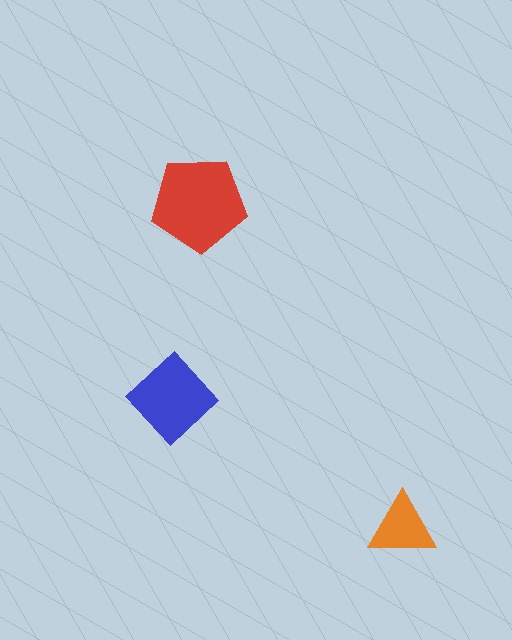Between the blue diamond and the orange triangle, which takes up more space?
The blue diamond.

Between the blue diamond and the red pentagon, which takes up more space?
The red pentagon.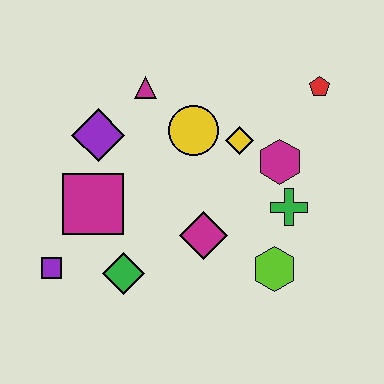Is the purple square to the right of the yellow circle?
No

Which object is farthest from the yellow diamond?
The purple square is farthest from the yellow diamond.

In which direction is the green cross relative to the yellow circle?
The green cross is to the right of the yellow circle.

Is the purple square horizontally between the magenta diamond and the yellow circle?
No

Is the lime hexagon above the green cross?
No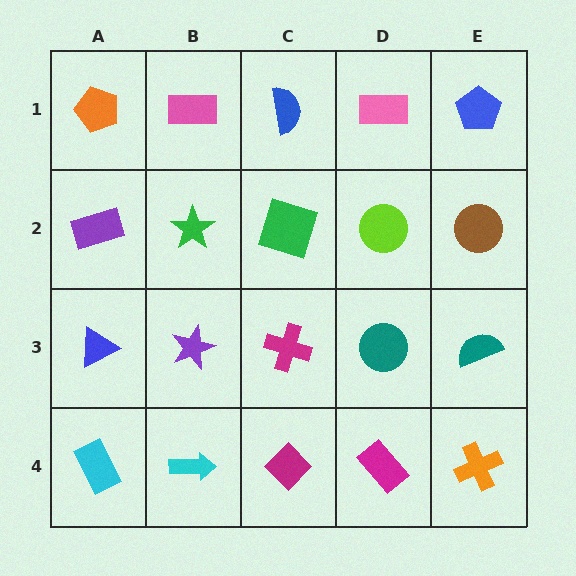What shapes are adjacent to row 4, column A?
A blue triangle (row 3, column A), a cyan arrow (row 4, column B).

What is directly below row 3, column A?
A cyan rectangle.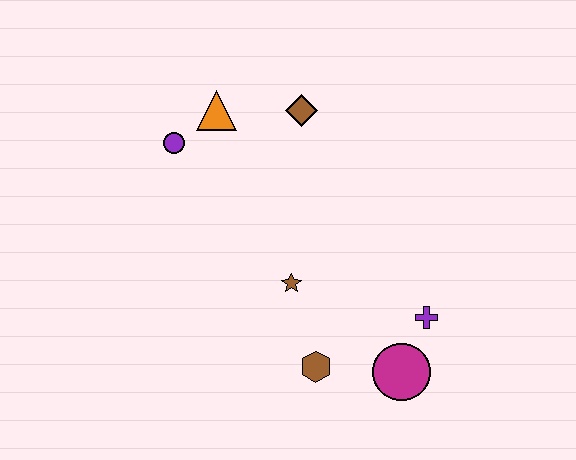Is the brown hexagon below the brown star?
Yes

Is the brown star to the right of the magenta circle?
No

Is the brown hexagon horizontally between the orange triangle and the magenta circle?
Yes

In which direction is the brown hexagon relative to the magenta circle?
The brown hexagon is to the left of the magenta circle.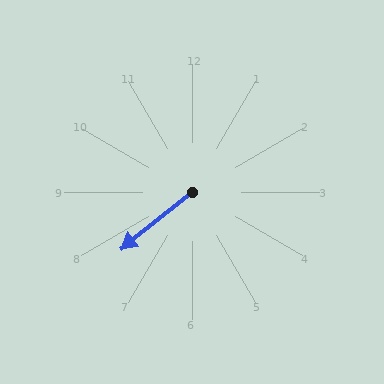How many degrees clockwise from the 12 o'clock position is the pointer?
Approximately 231 degrees.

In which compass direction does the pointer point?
Southwest.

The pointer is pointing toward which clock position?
Roughly 8 o'clock.